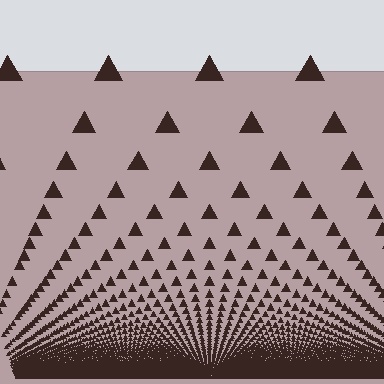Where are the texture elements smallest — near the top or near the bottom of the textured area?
Near the bottom.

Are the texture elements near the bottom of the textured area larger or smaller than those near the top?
Smaller. The gradient is inverted — elements near the bottom are smaller and denser.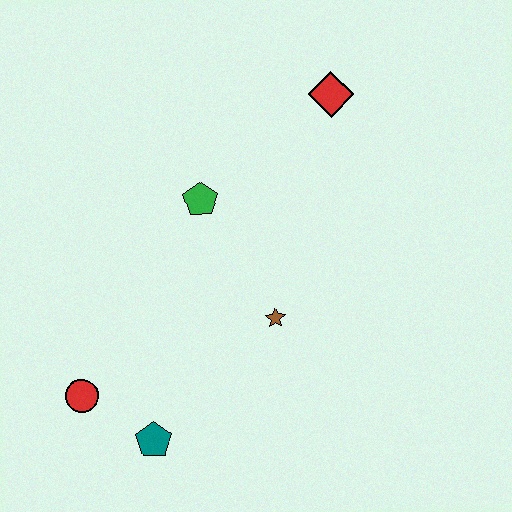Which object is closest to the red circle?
The teal pentagon is closest to the red circle.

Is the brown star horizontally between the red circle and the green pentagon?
No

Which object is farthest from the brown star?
The red diamond is farthest from the brown star.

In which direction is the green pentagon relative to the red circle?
The green pentagon is above the red circle.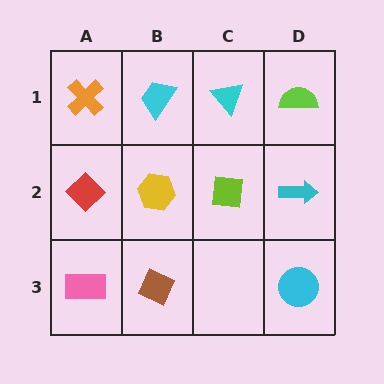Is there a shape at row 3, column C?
No, that cell is empty.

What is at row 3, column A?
A pink rectangle.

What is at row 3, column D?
A cyan circle.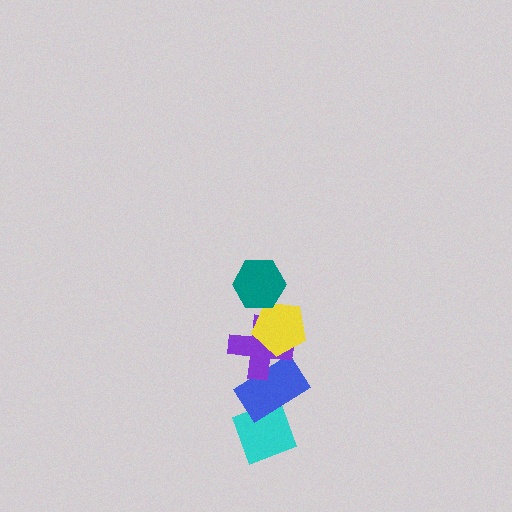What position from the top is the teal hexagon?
The teal hexagon is 1st from the top.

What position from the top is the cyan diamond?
The cyan diamond is 5th from the top.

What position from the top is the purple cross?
The purple cross is 3rd from the top.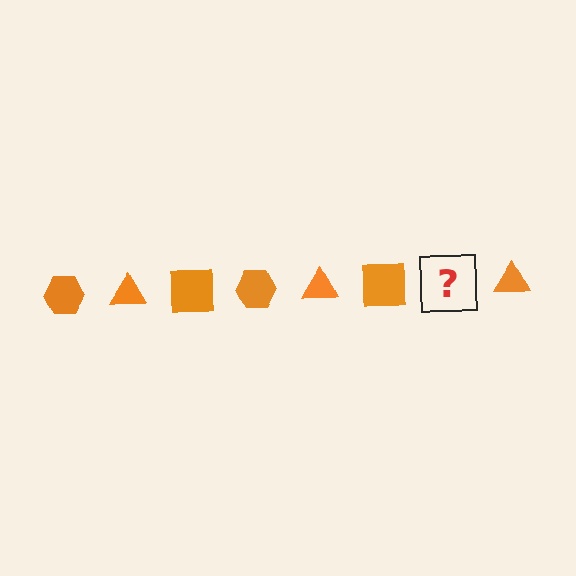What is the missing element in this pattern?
The missing element is an orange hexagon.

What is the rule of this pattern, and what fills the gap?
The rule is that the pattern cycles through hexagon, triangle, square shapes in orange. The gap should be filled with an orange hexagon.